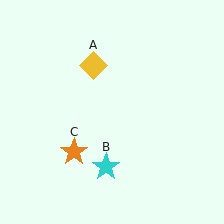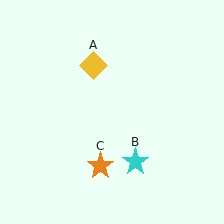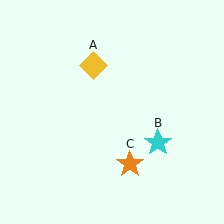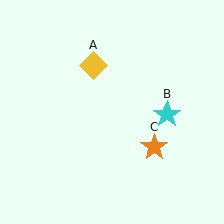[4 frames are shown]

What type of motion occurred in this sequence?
The cyan star (object B), orange star (object C) rotated counterclockwise around the center of the scene.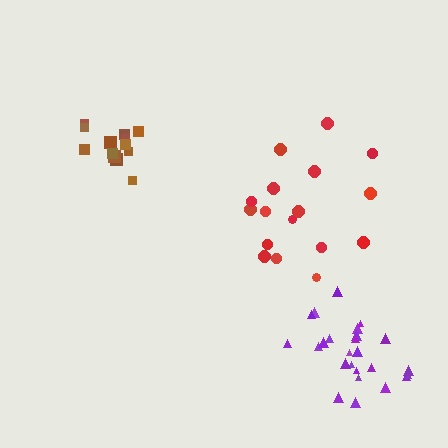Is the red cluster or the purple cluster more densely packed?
Purple.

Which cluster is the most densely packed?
Purple.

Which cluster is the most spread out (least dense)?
Red.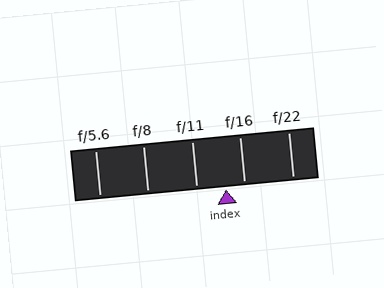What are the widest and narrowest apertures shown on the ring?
The widest aperture shown is f/5.6 and the narrowest is f/22.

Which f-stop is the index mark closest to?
The index mark is closest to f/16.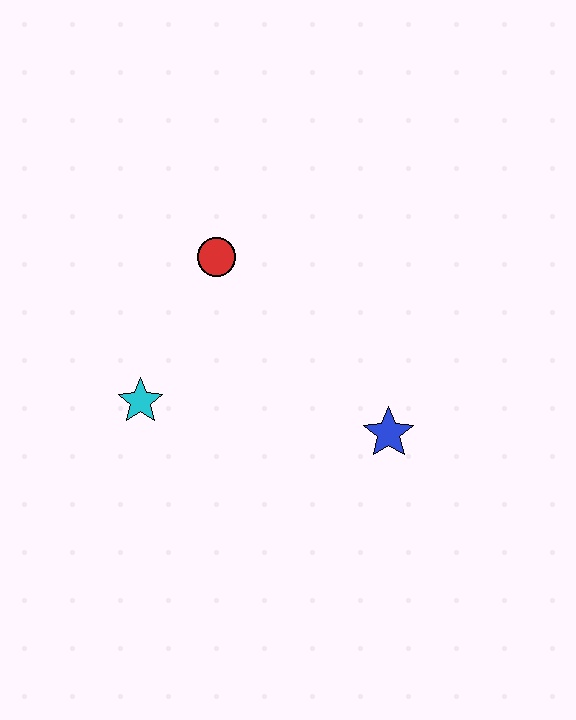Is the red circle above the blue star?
Yes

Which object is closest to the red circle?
The cyan star is closest to the red circle.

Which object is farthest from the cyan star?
The blue star is farthest from the cyan star.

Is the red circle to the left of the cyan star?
No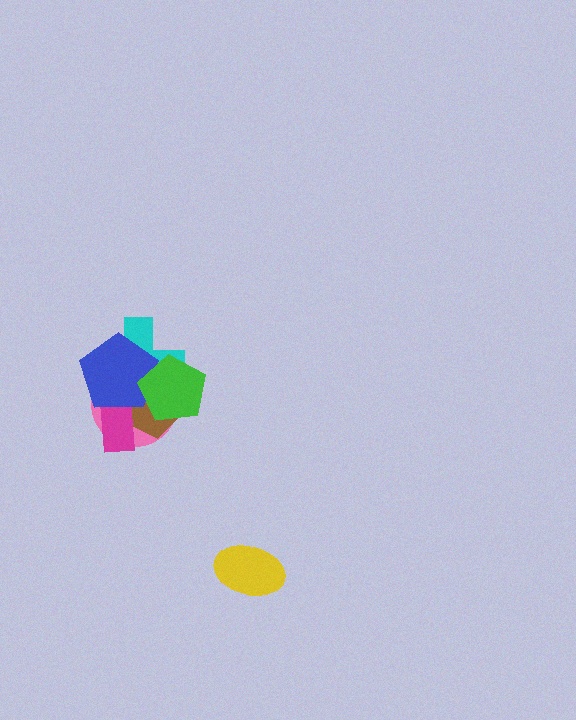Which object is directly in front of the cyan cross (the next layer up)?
The brown pentagon is directly in front of the cyan cross.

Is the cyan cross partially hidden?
Yes, it is partially covered by another shape.